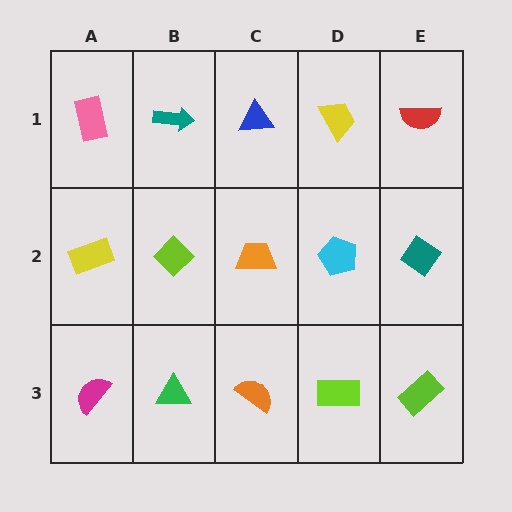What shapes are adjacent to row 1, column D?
A cyan pentagon (row 2, column D), a blue triangle (row 1, column C), a red semicircle (row 1, column E).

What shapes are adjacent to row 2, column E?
A red semicircle (row 1, column E), a lime rectangle (row 3, column E), a cyan pentagon (row 2, column D).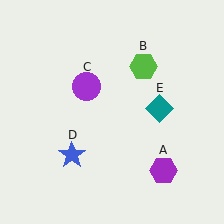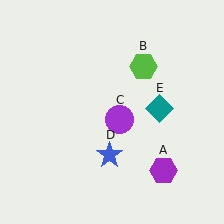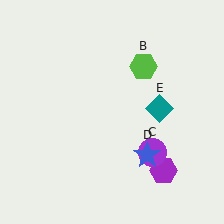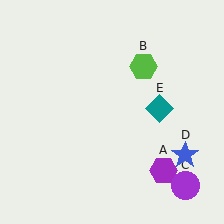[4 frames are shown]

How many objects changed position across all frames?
2 objects changed position: purple circle (object C), blue star (object D).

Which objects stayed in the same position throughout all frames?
Purple hexagon (object A) and lime hexagon (object B) and teal diamond (object E) remained stationary.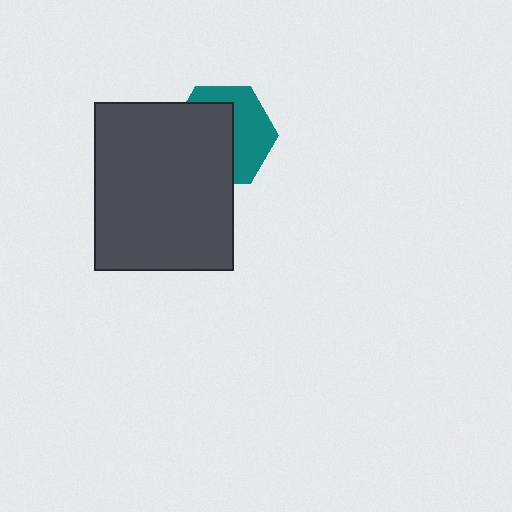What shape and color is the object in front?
The object in front is a dark gray rectangle.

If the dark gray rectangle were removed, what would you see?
You would see the complete teal hexagon.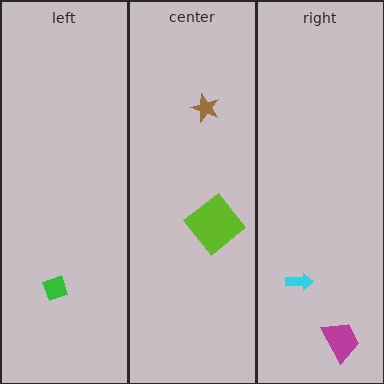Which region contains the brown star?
The center region.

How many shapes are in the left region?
1.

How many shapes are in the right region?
2.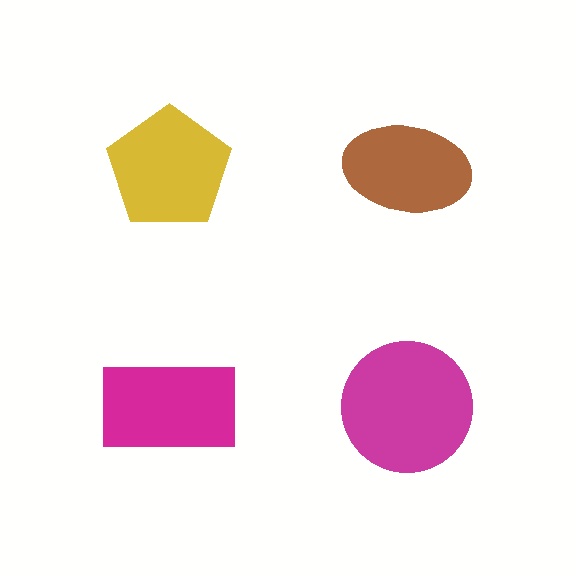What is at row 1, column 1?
A yellow pentagon.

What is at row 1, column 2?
A brown ellipse.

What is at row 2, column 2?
A magenta circle.